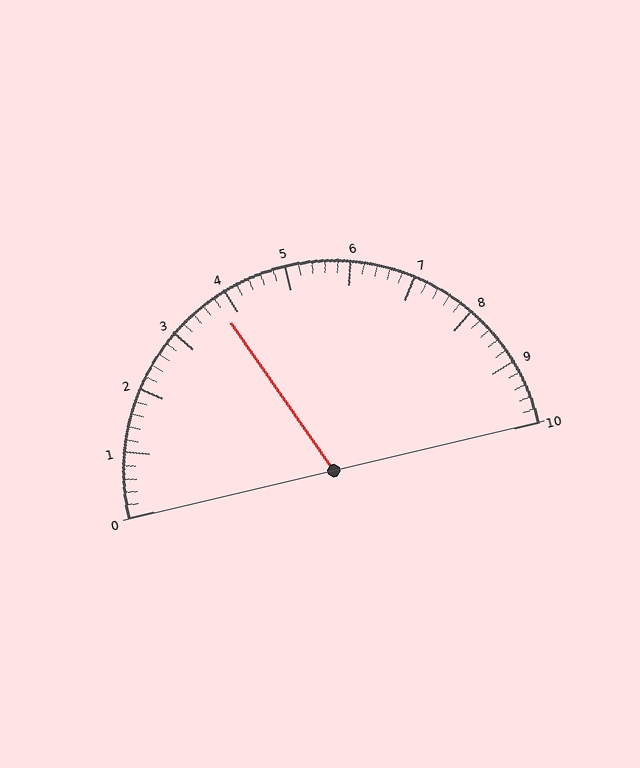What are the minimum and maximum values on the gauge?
The gauge ranges from 0 to 10.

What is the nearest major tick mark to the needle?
The nearest major tick mark is 4.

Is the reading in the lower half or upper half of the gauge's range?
The reading is in the lower half of the range (0 to 10).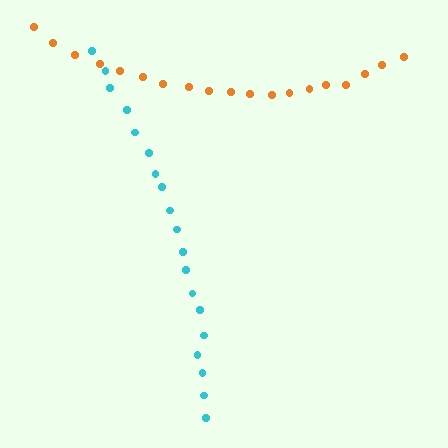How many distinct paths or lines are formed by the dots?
There are 2 distinct paths.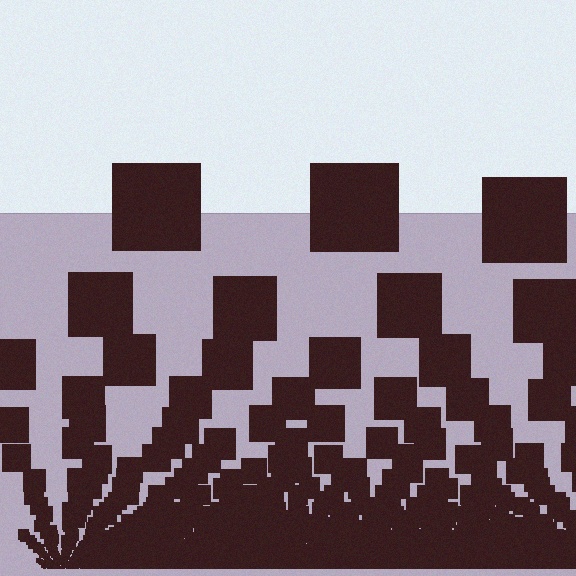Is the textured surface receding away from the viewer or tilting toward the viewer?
The surface appears to tilt toward the viewer. Texture elements get larger and sparser toward the top.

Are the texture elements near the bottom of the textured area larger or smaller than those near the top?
Smaller. The gradient is inverted — elements near the bottom are smaller and denser.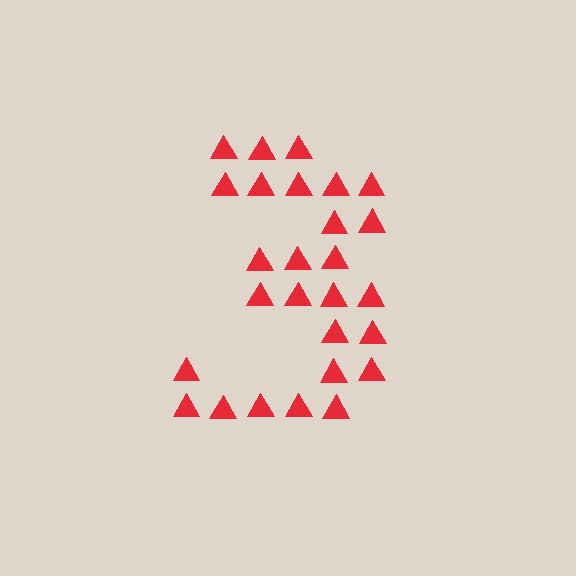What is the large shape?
The large shape is the digit 3.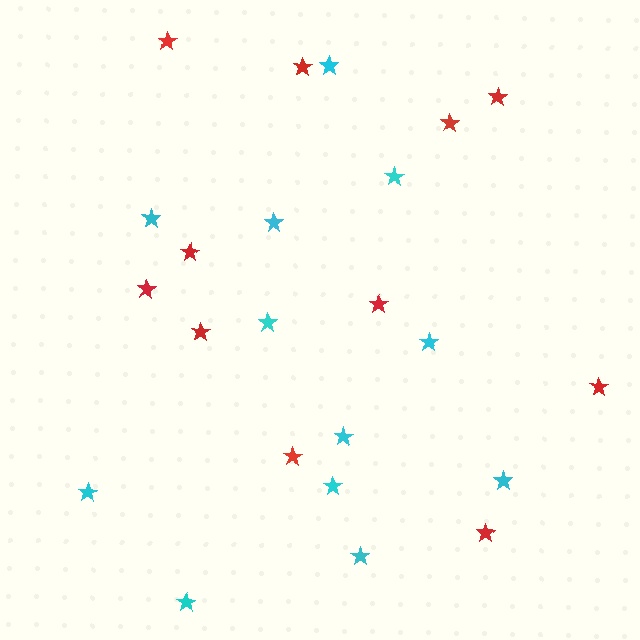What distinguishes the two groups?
There are 2 groups: one group of cyan stars (12) and one group of red stars (11).